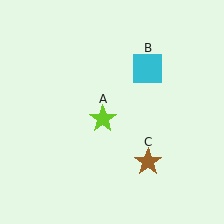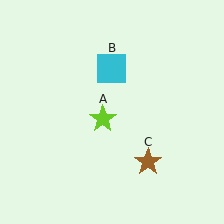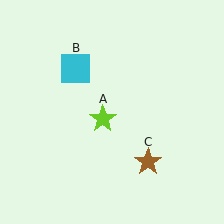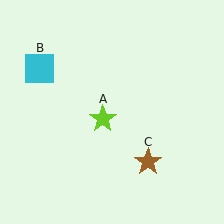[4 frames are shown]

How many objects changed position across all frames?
1 object changed position: cyan square (object B).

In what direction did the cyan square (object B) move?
The cyan square (object B) moved left.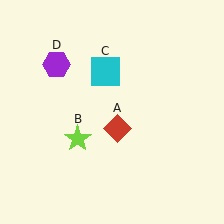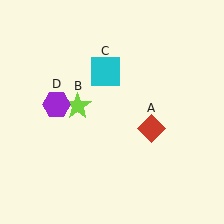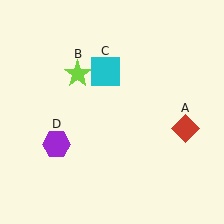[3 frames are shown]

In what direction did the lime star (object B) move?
The lime star (object B) moved up.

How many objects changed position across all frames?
3 objects changed position: red diamond (object A), lime star (object B), purple hexagon (object D).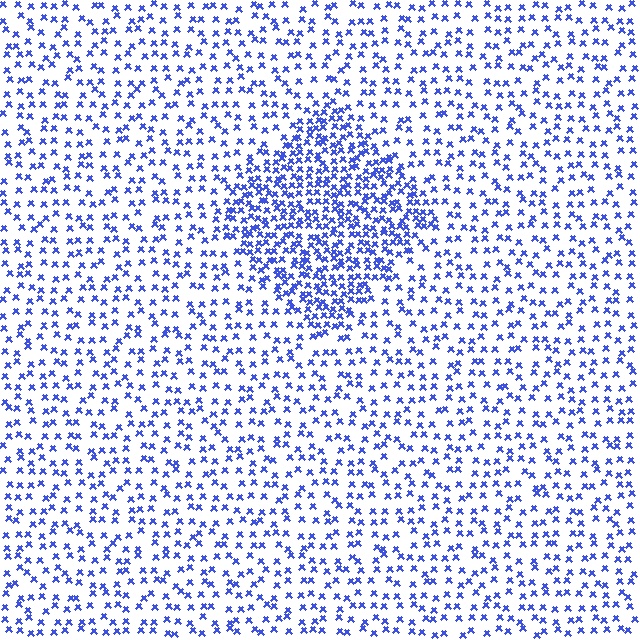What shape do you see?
I see a diamond.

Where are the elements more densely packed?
The elements are more densely packed inside the diamond boundary.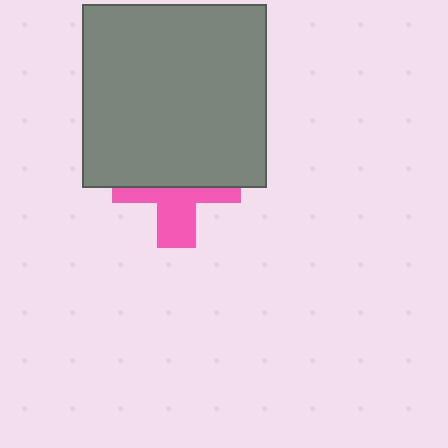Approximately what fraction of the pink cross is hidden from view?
Roughly 56% of the pink cross is hidden behind the gray square.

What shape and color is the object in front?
The object in front is a gray square.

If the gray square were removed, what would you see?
You would see the complete pink cross.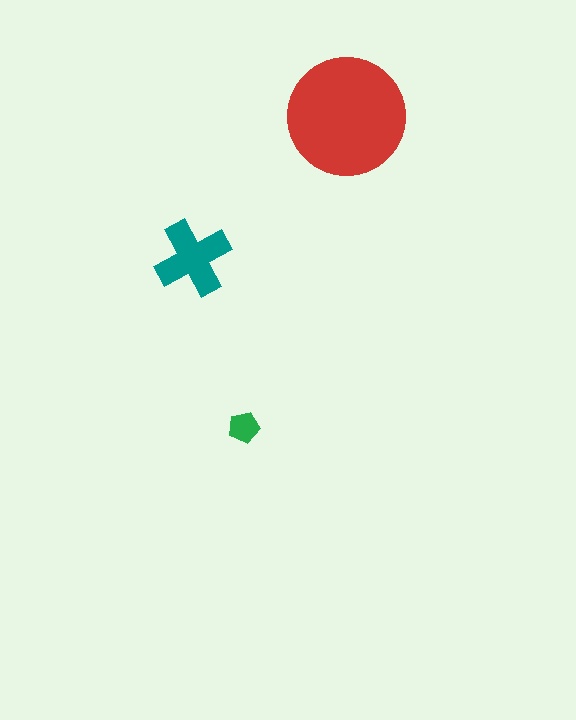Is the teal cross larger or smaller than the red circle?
Smaller.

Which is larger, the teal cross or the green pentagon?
The teal cross.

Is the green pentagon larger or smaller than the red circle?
Smaller.